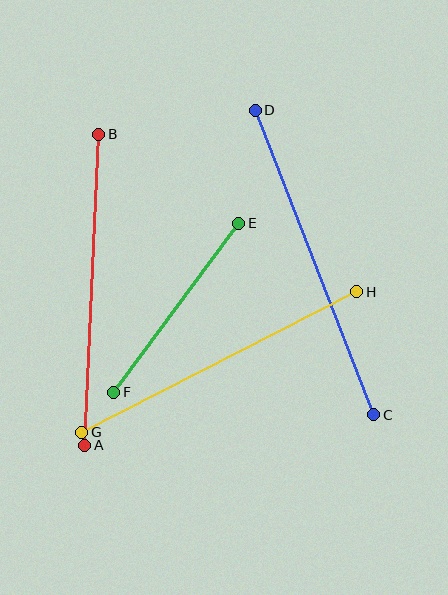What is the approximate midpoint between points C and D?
The midpoint is at approximately (315, 263) pixels.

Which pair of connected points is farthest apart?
Points C and D are farthest apart.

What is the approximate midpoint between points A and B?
The midpoint is at approximately (92, 290) pixels.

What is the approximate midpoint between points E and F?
The midpoint is at approximately (176, 308) pixels.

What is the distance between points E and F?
The distance is approximately 210 pixels.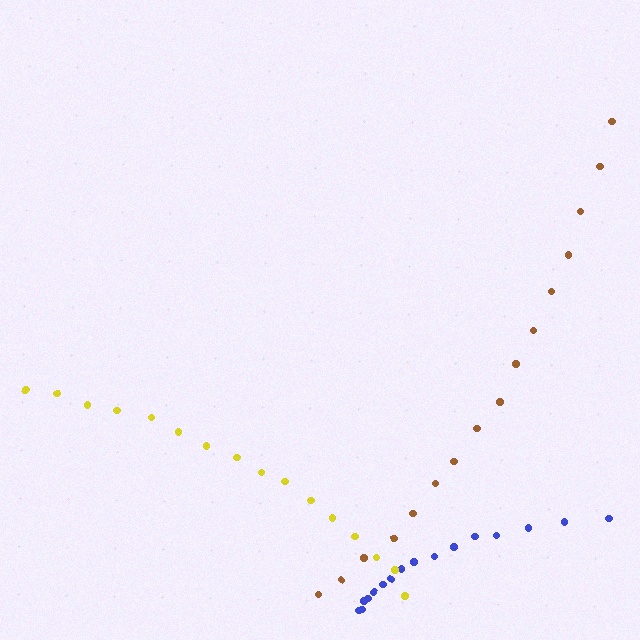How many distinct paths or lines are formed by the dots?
There are 3 distinct paths.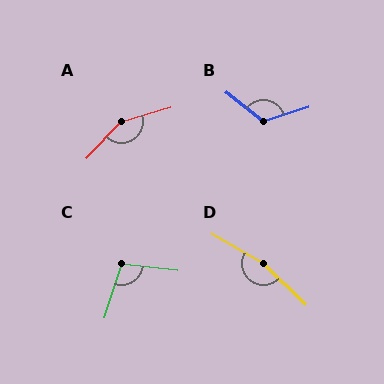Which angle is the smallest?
C, at approximately 100 degrees.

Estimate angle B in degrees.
Approximately 124 degrees.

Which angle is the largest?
D, at approximately 165 degrees.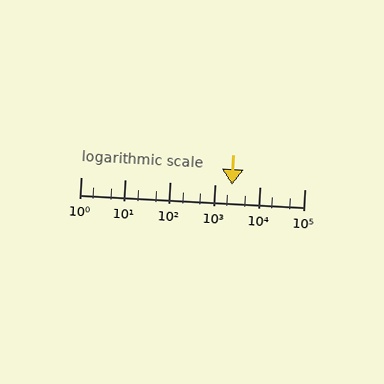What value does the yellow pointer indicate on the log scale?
The pointer indicates approximately 2400.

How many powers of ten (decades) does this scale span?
The scale spans 5 decades, from 1 to 100000.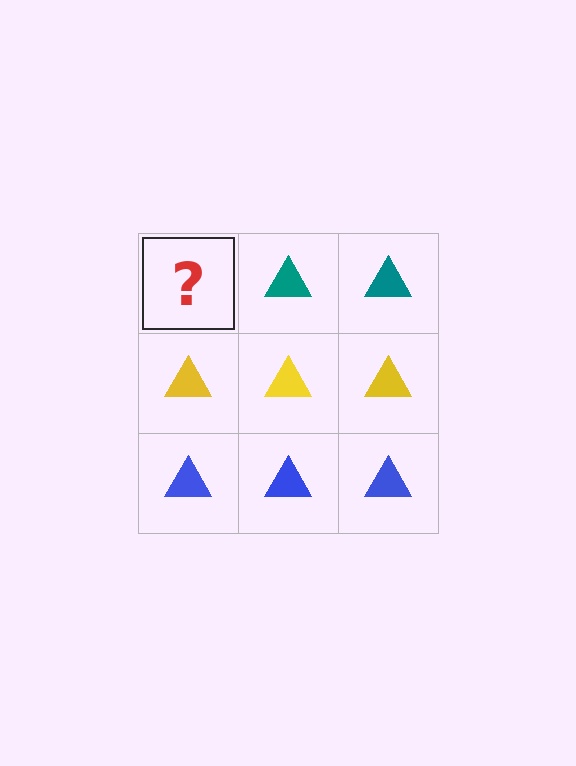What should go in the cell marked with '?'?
The missing cell should contain a teal triangle.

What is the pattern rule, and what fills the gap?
The rule is that each row has a consistent color. The gap should be filled with a teal triangle.